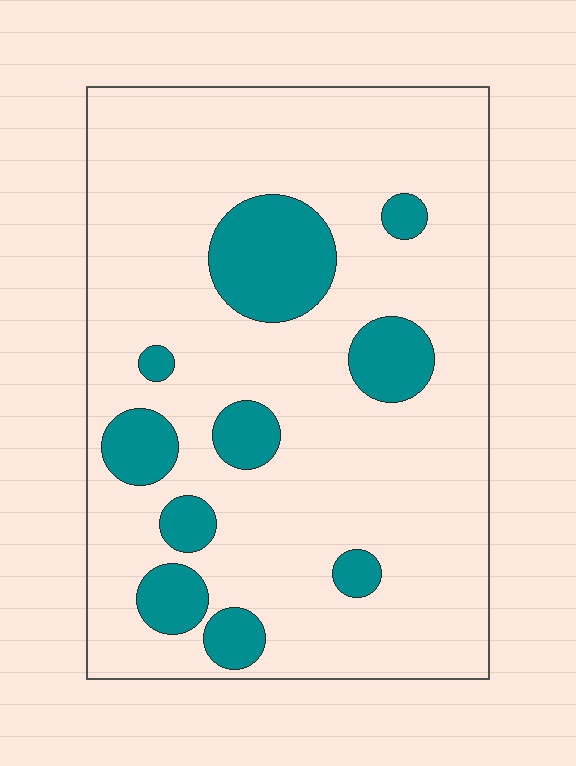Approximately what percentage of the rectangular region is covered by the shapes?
Approximately 20%.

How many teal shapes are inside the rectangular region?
10.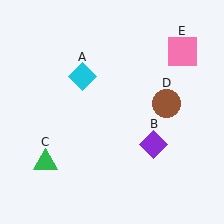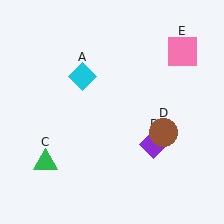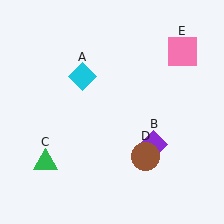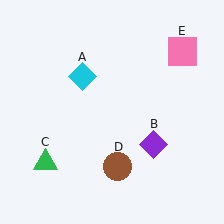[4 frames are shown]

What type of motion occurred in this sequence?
The brown circle (object D) rotated clockwise around the center of the scene.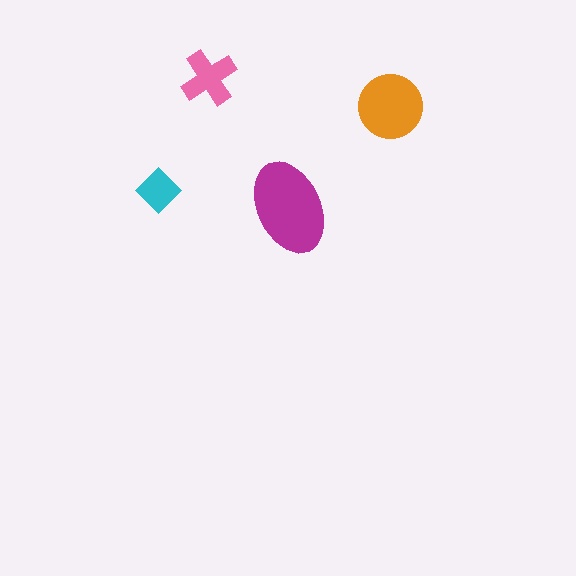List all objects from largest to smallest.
The magenta ellipse, the orange circle, the pink cross, the cyan diamond.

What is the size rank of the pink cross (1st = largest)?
3rd.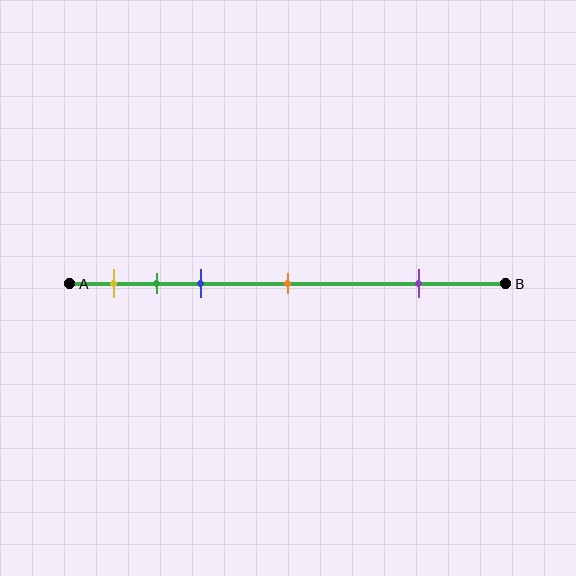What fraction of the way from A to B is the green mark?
The green mark is approximately 20% (0.2) of the way from A to B.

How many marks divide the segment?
There are 5 marks dividing the segment.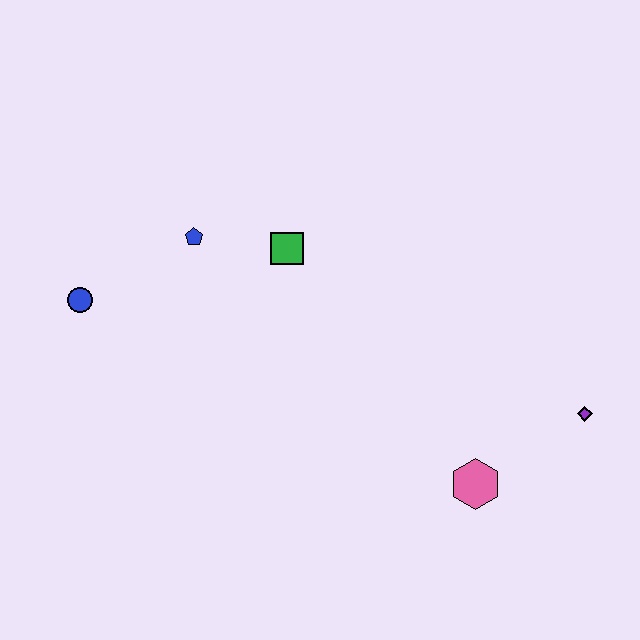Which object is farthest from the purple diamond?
The blue circle is farthest from the purple diamond.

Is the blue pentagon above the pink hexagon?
Yes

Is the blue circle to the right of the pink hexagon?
No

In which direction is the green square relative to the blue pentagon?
The green square is to the right of the blue pentagon.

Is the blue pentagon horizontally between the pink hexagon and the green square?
No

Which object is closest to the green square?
The blue pentagon is closest to the green square.